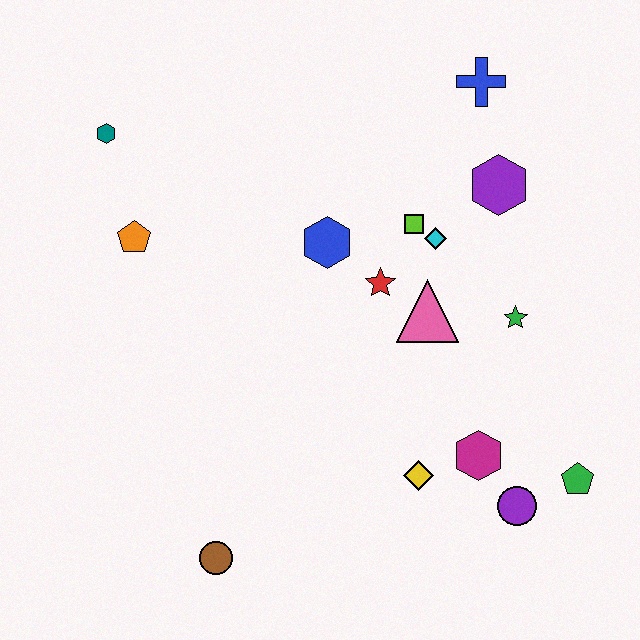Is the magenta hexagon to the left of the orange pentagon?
No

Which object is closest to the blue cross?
The purple hexagon is closest to the blue cross.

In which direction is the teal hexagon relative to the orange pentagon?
The teal hexagon is above the orange pentagon.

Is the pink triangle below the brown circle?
No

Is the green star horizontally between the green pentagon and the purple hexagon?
Yes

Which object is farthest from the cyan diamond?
The brown circle is farthest from the cyan diamond.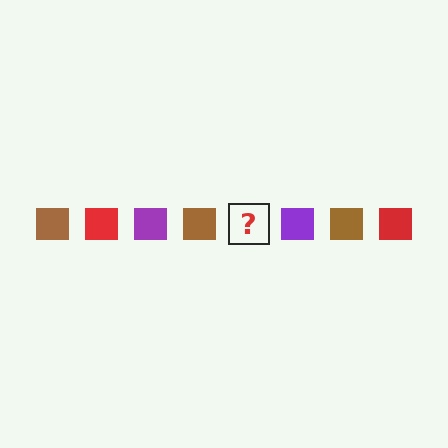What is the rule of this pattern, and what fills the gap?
The rule is that the pattern cycles through brown, red, purple squares. The gap should be filled with a red square.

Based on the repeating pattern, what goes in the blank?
The blank should be a red square.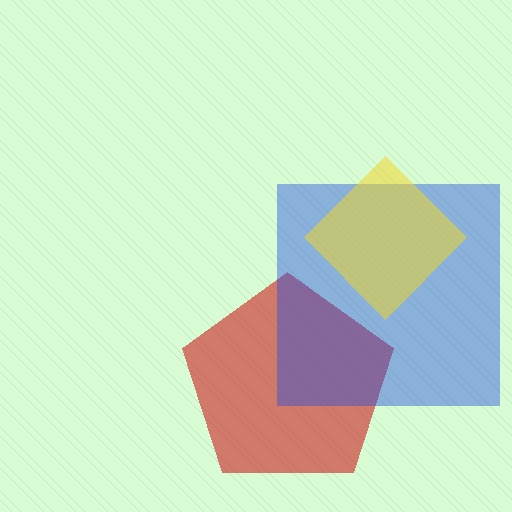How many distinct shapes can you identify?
There are 3 distinct shapes: a red pentagon, a blue square, a yellow diamond.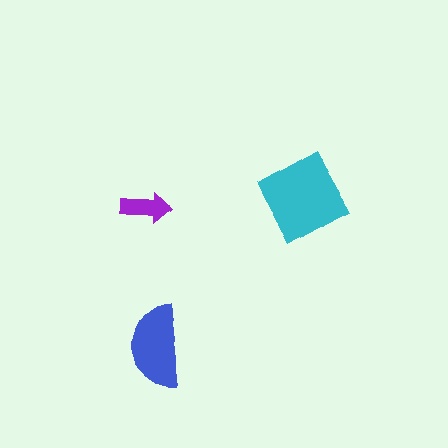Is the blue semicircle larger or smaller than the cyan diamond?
Smaller.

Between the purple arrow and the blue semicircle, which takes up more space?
The blue semicircle.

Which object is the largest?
The cyan diamond.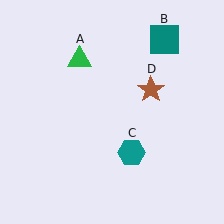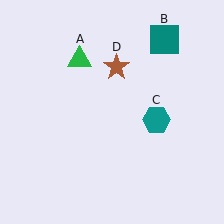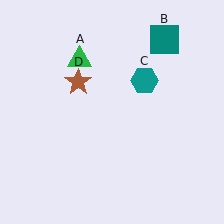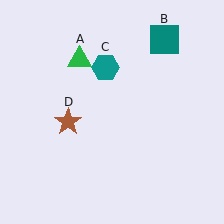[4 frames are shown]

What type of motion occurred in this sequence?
The teal hexagon (object C), brown star (object D) rotated counterclockwise around the center of the scene.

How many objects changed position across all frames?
2 objects changed position: teal hexagon (object C), brown star (object D).